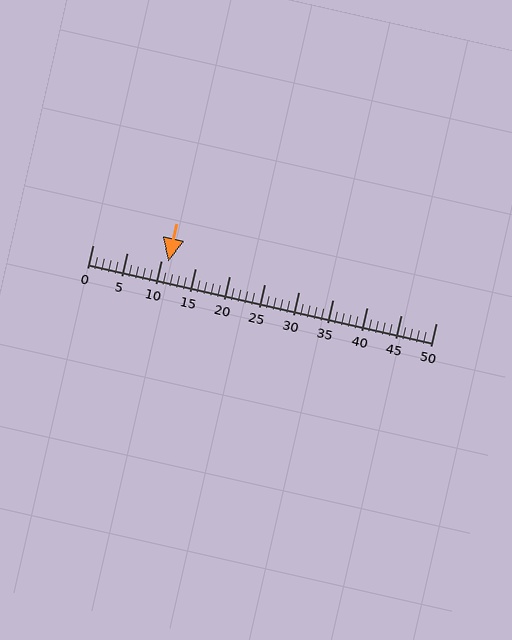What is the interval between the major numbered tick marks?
The major tick marks are spaced 5 units apart.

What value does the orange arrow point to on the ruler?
The orange arrow points to approximately 11.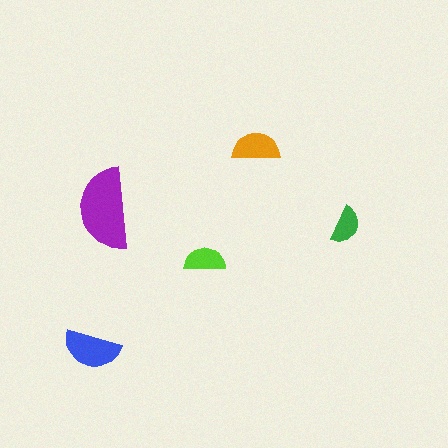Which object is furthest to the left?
The blue semicircle is leftmost.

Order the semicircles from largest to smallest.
the purple one, the blue one, the orange one, the lime one, the green one.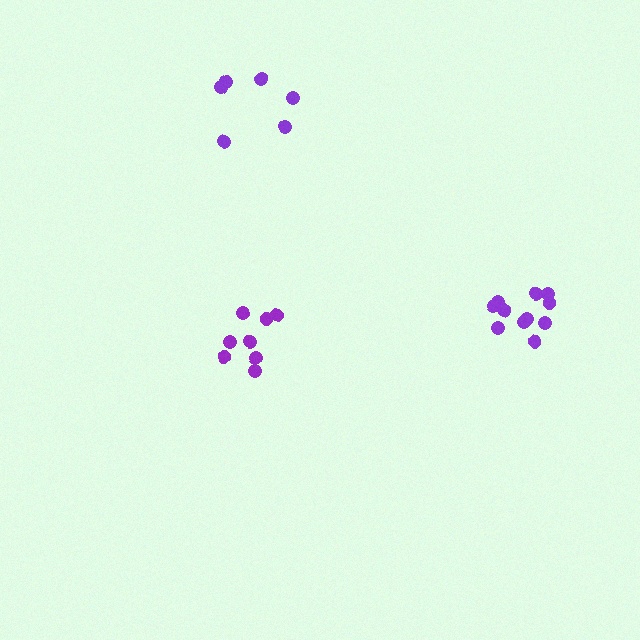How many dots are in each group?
Group 1: 8 dots, Group 2: 6 dots, Group 3: 11 dots (25 total).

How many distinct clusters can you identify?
There are 3 distinct clusters.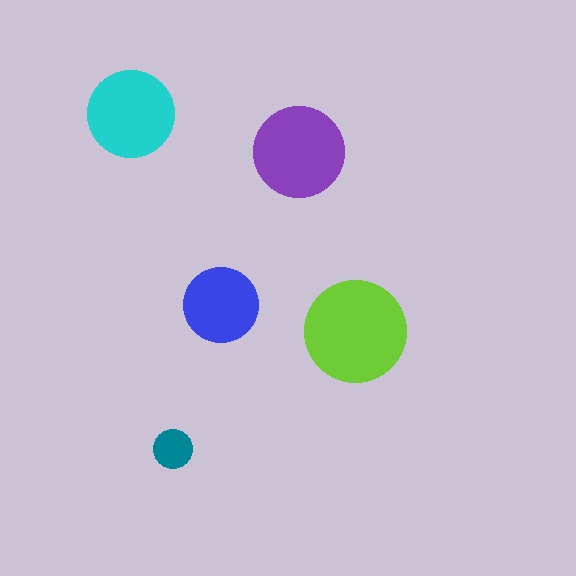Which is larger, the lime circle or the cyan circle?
The lime one.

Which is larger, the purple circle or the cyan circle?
The purple one.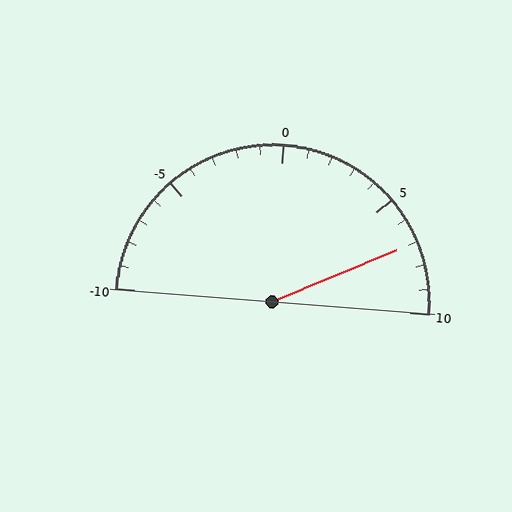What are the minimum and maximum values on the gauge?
The gauge ranges from -10 to 10.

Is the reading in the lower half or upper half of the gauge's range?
The reading is in the upper half of the range (-10 to 10).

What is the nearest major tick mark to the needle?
The nearest major tick mark is 5.